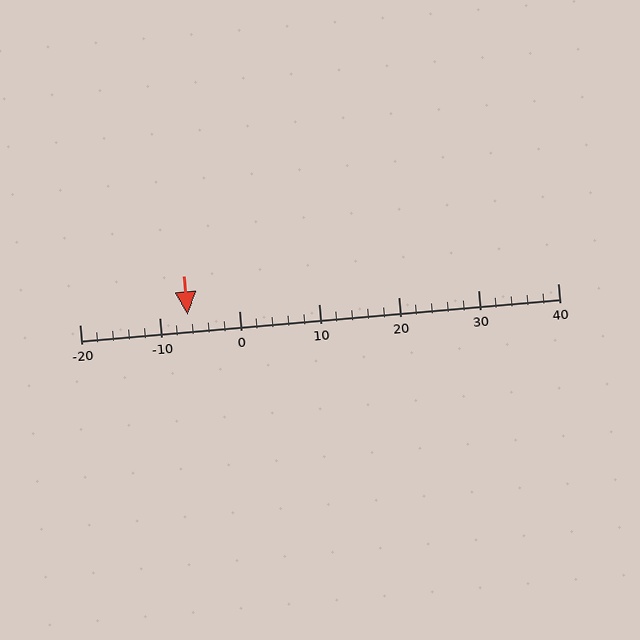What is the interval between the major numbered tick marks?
The major tick marks are spaced 10 units apart.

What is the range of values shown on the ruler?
The ruler shows values from -20 to 40.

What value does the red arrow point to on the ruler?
The red arrow points to approximately -6.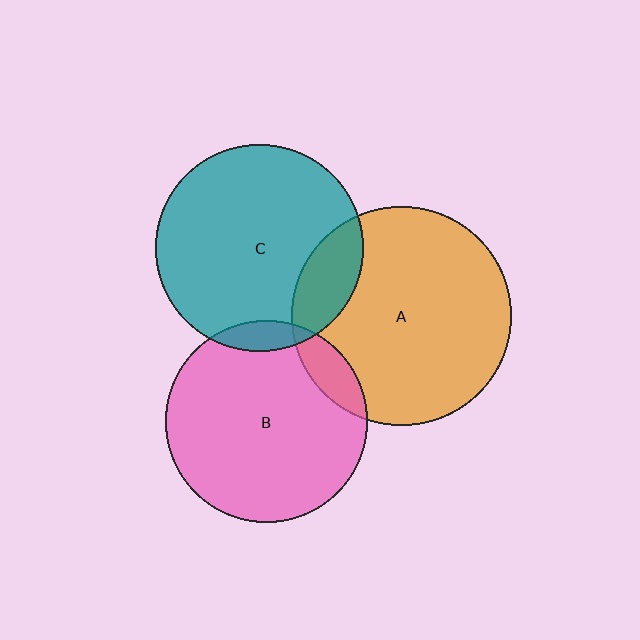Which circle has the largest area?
Circle A (orange).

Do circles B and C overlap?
Yes.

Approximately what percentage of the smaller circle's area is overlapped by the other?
Approximately 5%.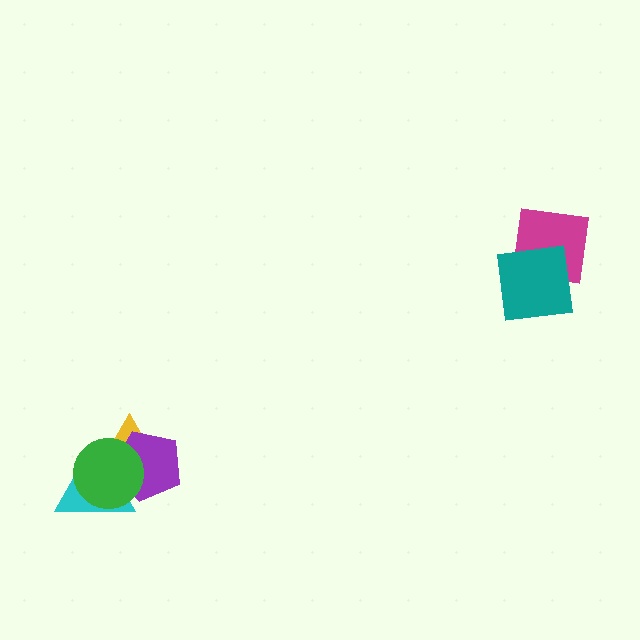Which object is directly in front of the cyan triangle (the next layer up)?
The yellow triangle is directly in front of the cyan triangle.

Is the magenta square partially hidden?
Yes, it is partially covered by another shape.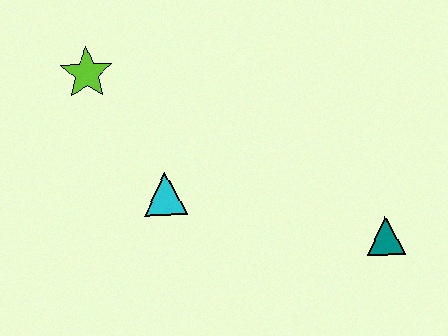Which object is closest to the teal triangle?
The cyan triangle is closest to the teal triangle.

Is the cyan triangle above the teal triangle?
Yes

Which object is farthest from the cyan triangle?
The teal triangle is farthest from the cyan triangle.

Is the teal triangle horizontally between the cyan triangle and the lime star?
No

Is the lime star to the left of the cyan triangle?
Yes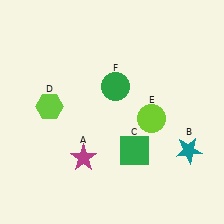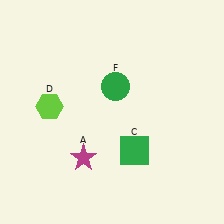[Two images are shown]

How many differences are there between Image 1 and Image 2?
There are 2 differences between the two images.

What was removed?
The lime circle (E), the teal star (B) were removed in Image 2.